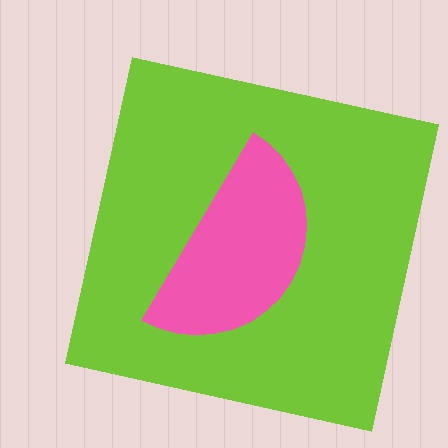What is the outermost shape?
The lime square.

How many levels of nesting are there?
2.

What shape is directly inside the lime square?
The pink semicircle.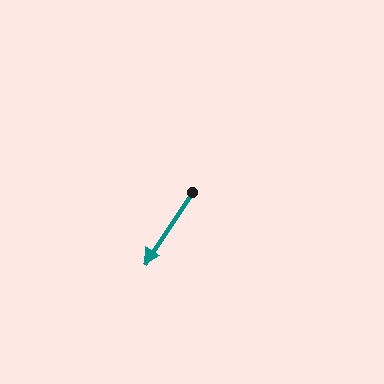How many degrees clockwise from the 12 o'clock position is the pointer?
Approximately 214 degrees.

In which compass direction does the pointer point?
Southwest.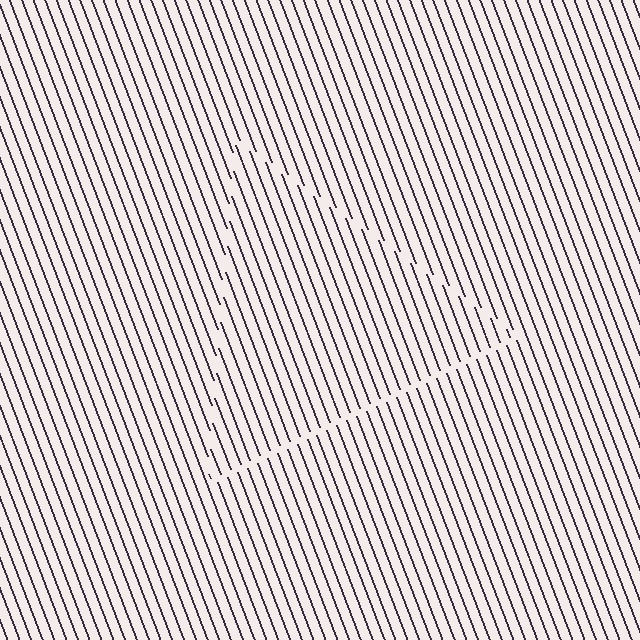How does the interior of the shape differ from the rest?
The interior of the shape contains the same grating, shifted by half a period — the contour is defined by the phase discontinuity where line-ends from the inner and outer gratings abut.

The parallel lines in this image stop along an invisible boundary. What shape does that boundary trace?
An illusory triangle. The interior of the shape contains the same grating, shifted by half a period — the contour is defined by the phase discontinuity where line-ends from the inner and outer gratings abut.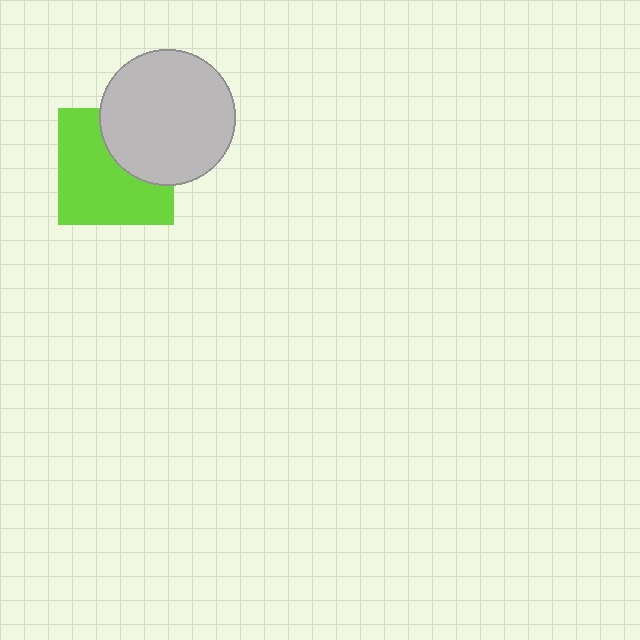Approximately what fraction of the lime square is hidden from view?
Roughly 35% of the lime square is hidden behind the light gray circle.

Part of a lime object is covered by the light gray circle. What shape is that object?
It is a square.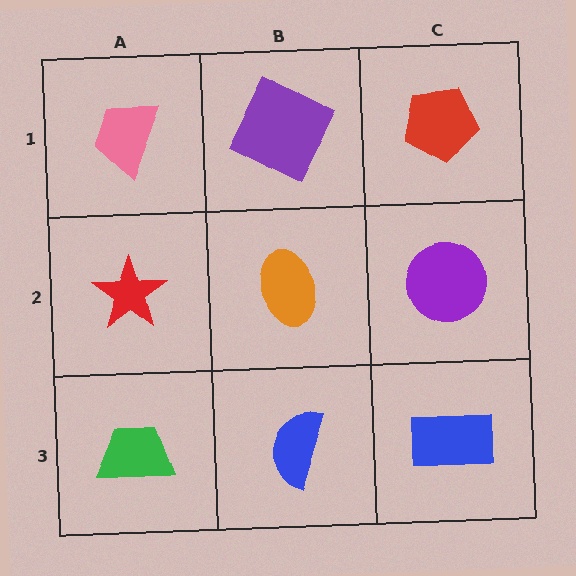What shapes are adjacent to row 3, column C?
A purple circle (row 2, column C), a blue semicircle (row 3, column B).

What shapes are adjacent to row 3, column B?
An orange ellipse (row 2, column B), a green trapezoid (row 3, column A), a blue rectangle (row 3, column C).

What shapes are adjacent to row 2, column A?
A pink trapezoid (row 1, column A), a green trapezoid (row 3, column A), an orange ellipse (row 2, column B).